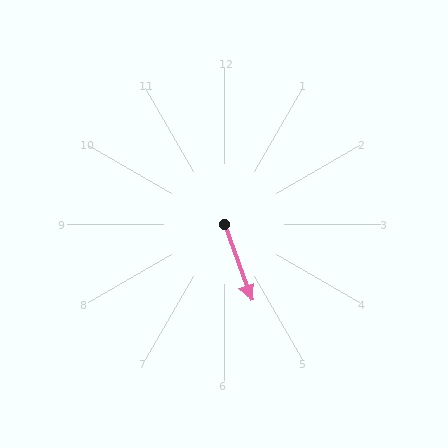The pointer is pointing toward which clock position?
Roughly 5 o'clock.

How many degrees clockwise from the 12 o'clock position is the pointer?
Approximately 160 degrees.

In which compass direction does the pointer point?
South.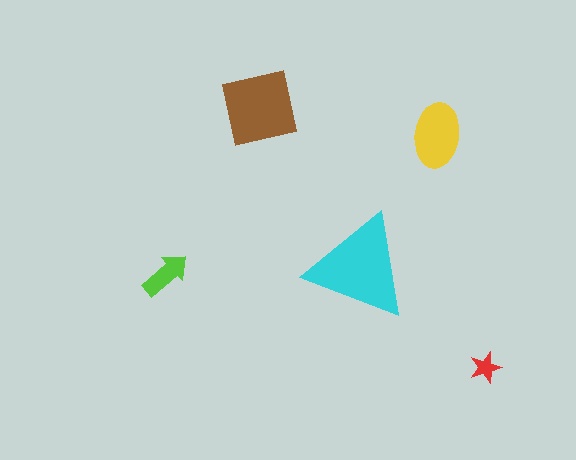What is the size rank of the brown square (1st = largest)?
2nd.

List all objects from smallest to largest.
The red star, the lime arrow, the yellow ellipse, the brown square, the cyan triangle.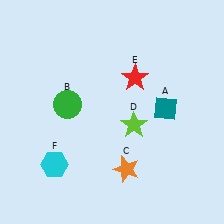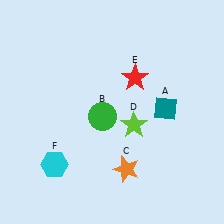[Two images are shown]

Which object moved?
The green circle (B) moved right.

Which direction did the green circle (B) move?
The green circle (B) moved right.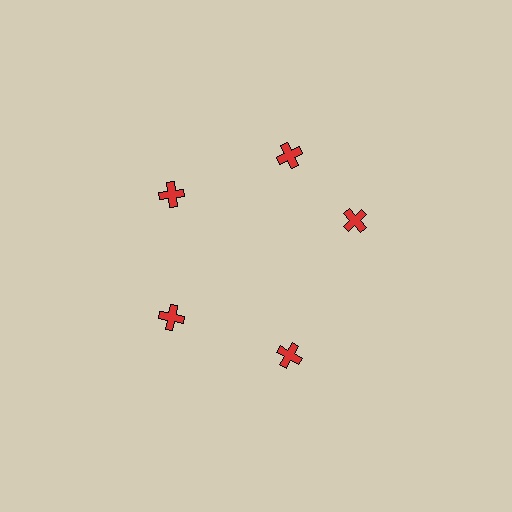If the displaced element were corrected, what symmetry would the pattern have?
It would have 5-fold rotational symmetry — the pattern would map onto itself every 72 degrees.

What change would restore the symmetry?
The symmetry would be restored by rotating it back into even spacing with its neighbors so that all 5 crosses sit at equal angles and equal distance from the center.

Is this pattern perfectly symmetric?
No. The 5 red crosses are arranged in a ring, but one element near the 3 o'clock position is rotated out of alignment along the ring, breaking the 5-fold rotational symmetry.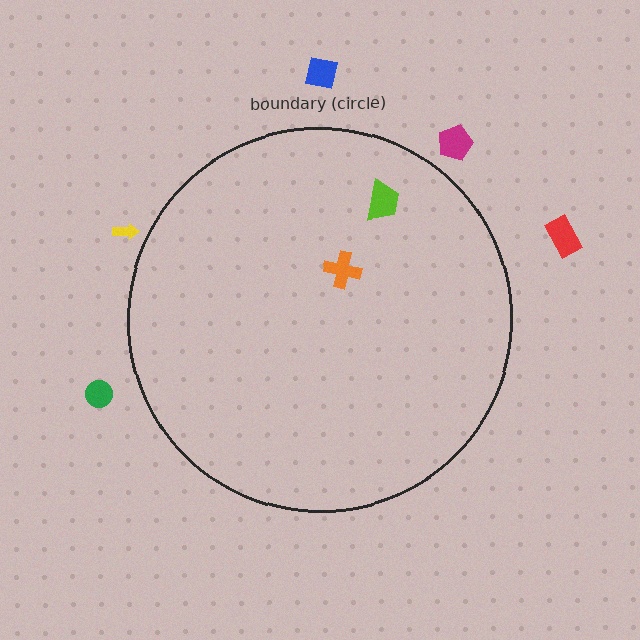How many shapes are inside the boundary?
2 inside, 5 outside.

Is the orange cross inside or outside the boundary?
Inside.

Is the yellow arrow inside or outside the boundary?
Outside.